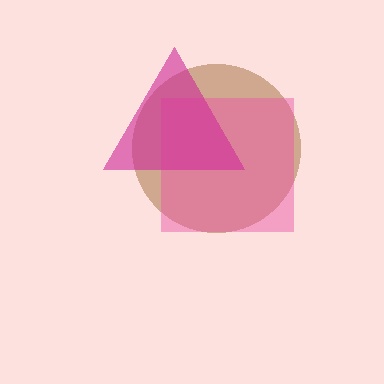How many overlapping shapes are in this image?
There are 3 overlapping shapes in the image.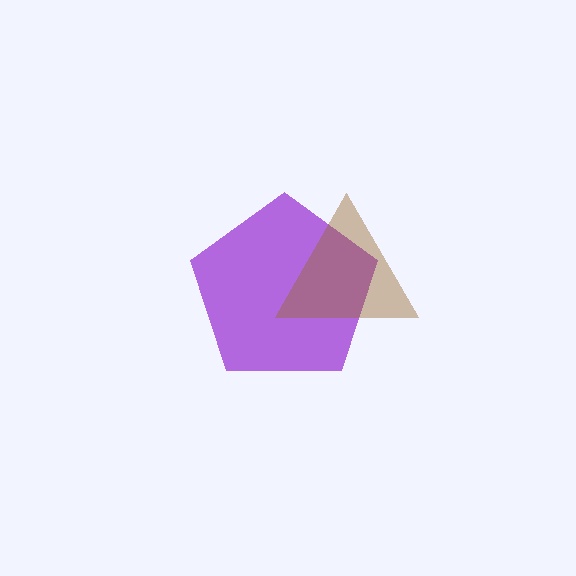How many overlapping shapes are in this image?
There are 2 overlapping shapes in the image.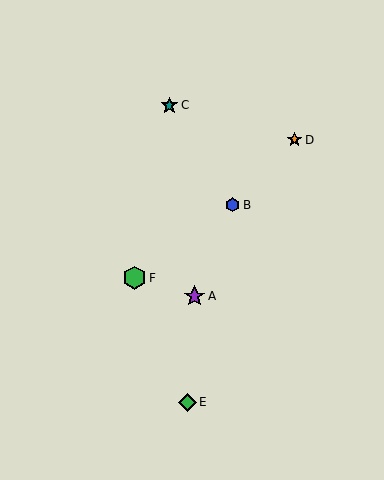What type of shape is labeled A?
Shape A is a purple star.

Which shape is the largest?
The green hexagon (labeled F) is the largest.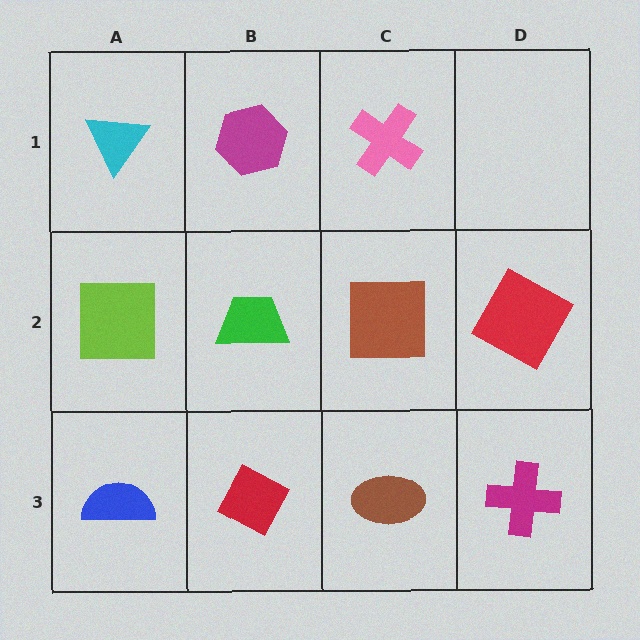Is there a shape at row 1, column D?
No, that cell is empty.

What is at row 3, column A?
A blue semicircle.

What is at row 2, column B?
A green trapezoid.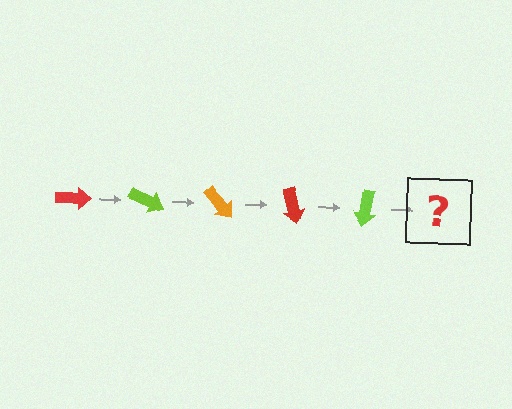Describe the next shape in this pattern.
It should be an orange arrow, rotated 125 degrees from the start.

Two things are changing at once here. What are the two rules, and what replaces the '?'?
The two rules are that it rotates 25 degrees each step and the color cycles through red, lime, and orange. The '?' should be an orange arrow, rotated 125 degrees from the start.